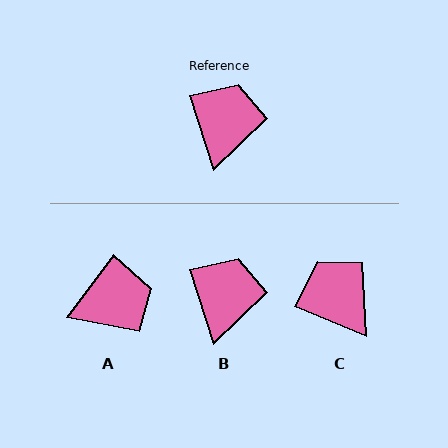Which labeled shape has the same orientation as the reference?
B.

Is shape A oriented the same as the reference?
No, it is off by about 55 degrees.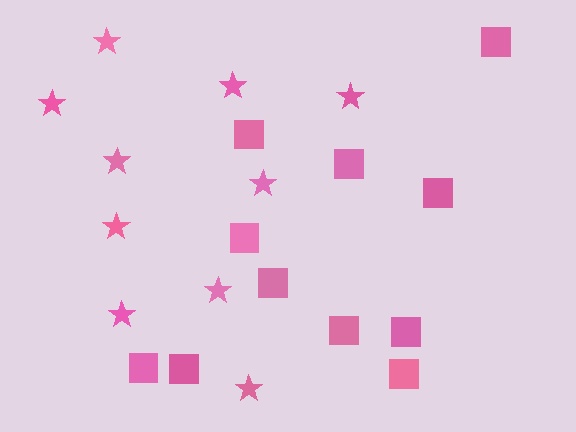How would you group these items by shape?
There are 2 groups: one group of squares (11) and one group of stars (10).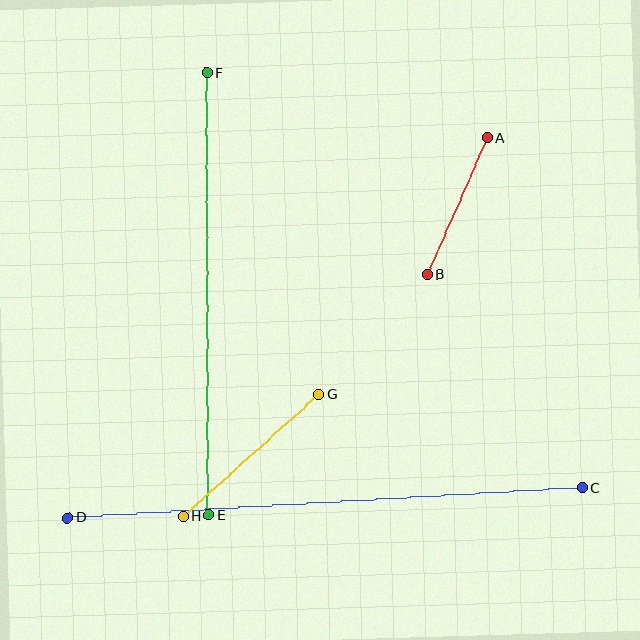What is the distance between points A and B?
The distance is approximately 149 pixels.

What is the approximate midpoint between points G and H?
The midpoint is at approximately (251, 455) pixels.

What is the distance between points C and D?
The distance is approximately 516 pixels.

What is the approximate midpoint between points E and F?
The midpoint is at approximately (208, 294) pixels.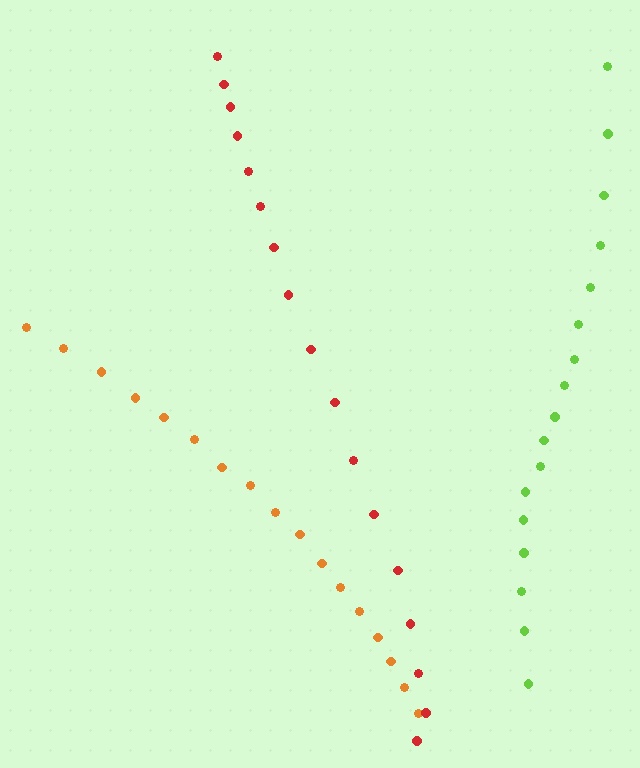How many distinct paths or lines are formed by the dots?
There are 3 distinct paths.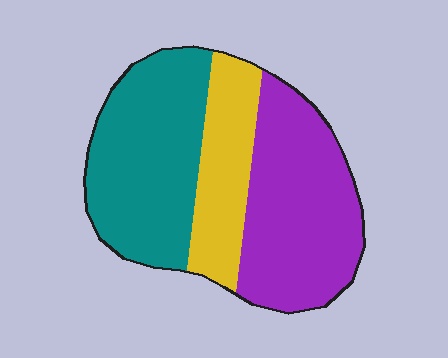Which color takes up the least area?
Yellow, at roughly 20%.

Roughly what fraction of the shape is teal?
Teal takes up between a quarter and a half of the shape.